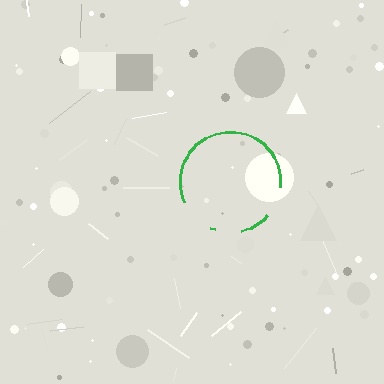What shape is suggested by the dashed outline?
The dashed outline suggests a circle.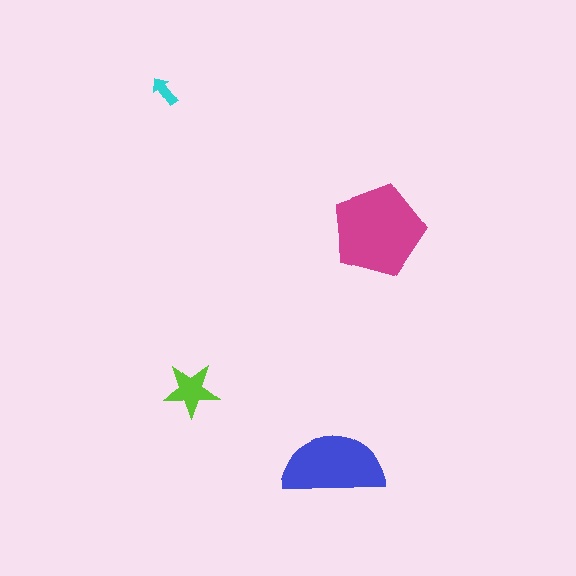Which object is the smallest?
The cyan arrow.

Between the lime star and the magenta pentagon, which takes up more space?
The magenta pentagon.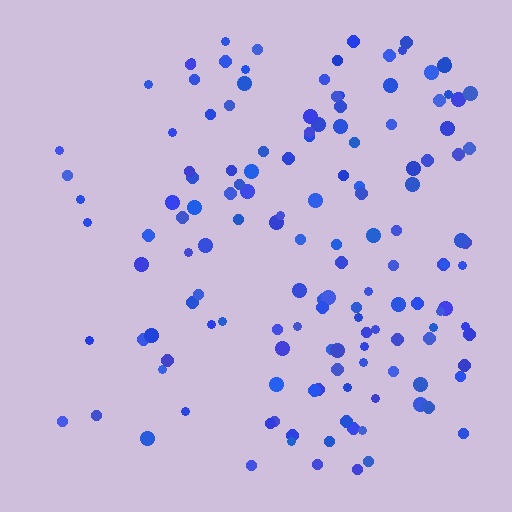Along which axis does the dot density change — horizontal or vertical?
Horizontal.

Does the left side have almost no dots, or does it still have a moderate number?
Still a moderate number, just noticeably fewer than the right.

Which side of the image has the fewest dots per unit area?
The left.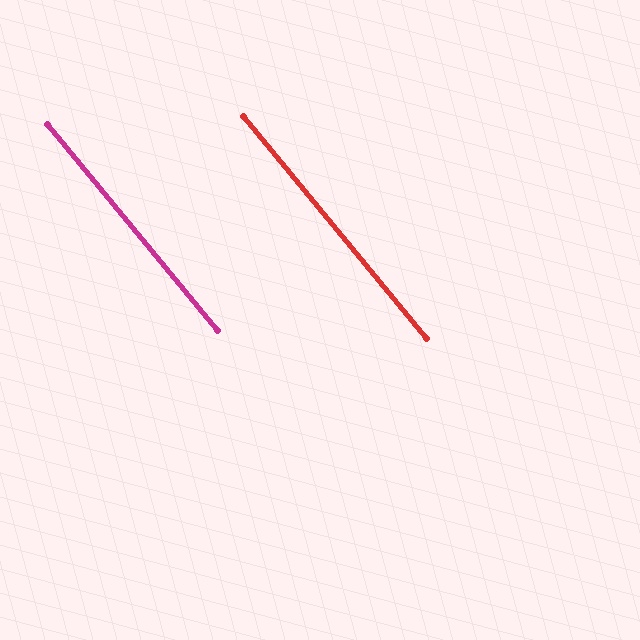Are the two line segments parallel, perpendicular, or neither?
Parallel — their directions differ by only 0.0°.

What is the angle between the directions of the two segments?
Approximately 0 degrees.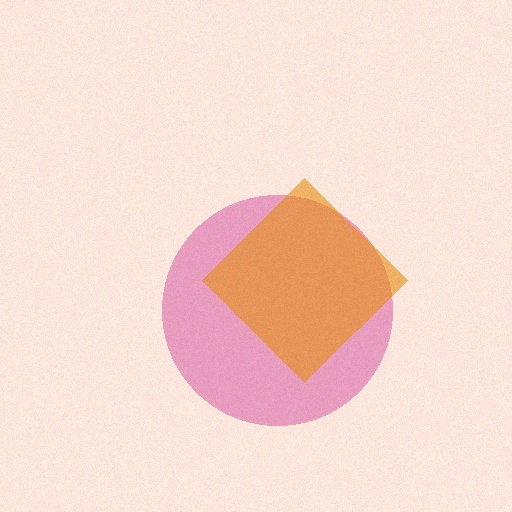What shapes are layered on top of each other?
The layered shapes are: a magenta circle, an orange diamond.